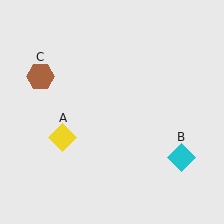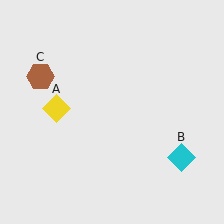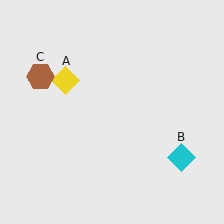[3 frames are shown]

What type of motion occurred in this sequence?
The yellow diamond (object A) rotated clockwise around the center of the scene.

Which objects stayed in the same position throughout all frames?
Cyan diamond (object B) and brown hexagon (object C) remained stationary.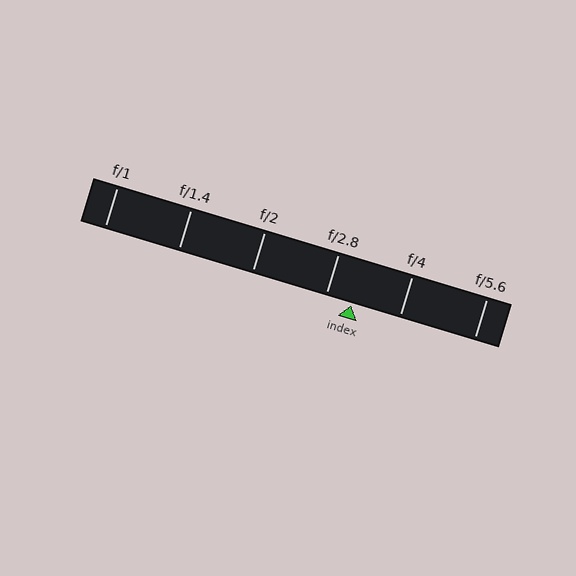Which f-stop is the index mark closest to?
The index mark is closest to f/2.8.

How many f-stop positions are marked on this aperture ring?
There are 6 f-stop positions marked.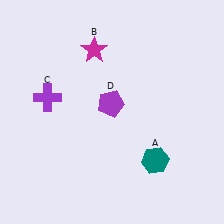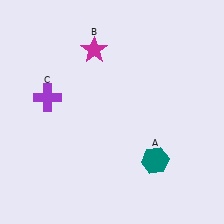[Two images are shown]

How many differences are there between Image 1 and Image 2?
There is 1 difference between the two images.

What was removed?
The purple pentagon (D) was removed in Image 2.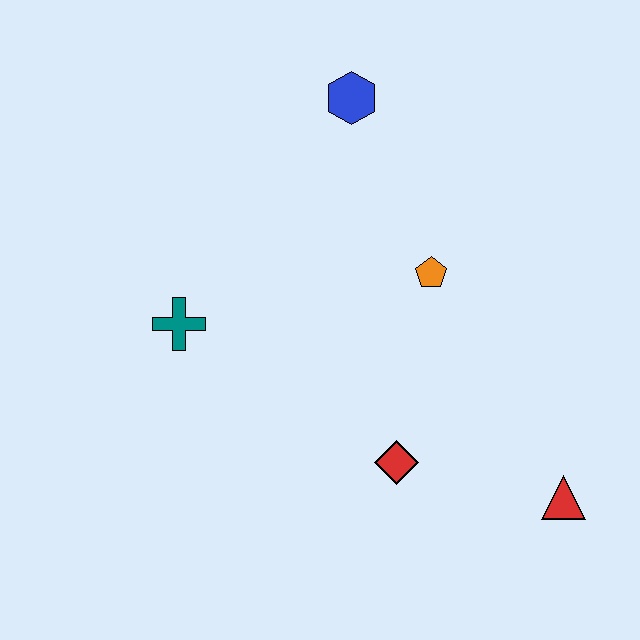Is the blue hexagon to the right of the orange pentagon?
No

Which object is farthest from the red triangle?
The blue hexagon is farthest from the red triangle.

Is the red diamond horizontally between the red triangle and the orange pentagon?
No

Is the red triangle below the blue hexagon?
Yes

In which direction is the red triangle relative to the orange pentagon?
The red triangle is below the orange pentagon.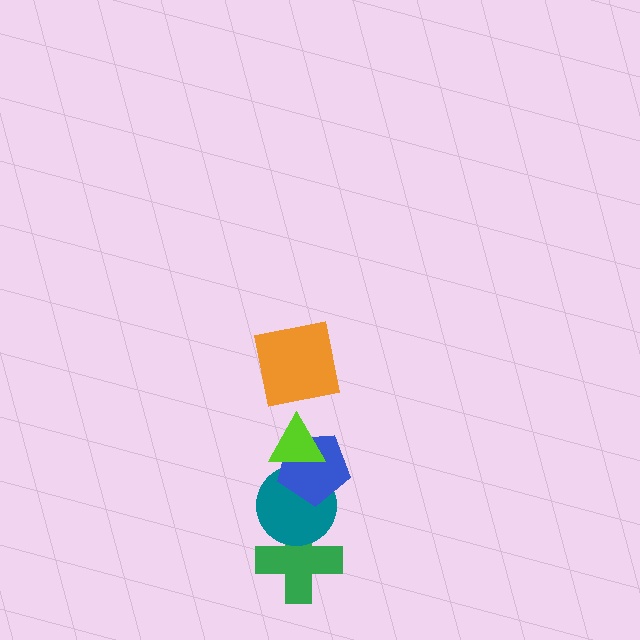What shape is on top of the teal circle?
The blue pentagon is on top of the teal circle.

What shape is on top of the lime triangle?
The orange square is on top of the lime triangle.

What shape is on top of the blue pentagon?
The lime triangle is on top of the blue pentagon.